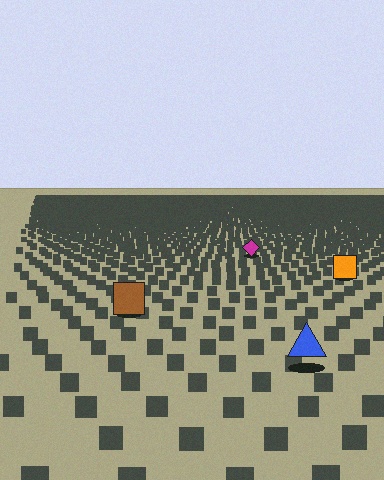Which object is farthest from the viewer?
The magenta diamond is farthest from the viewer. It appears smaller and the ground texture around it is denser.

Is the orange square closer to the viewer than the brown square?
No. The brown square is closer — you can tell from the texture gradient: the ground texture is coarser near it.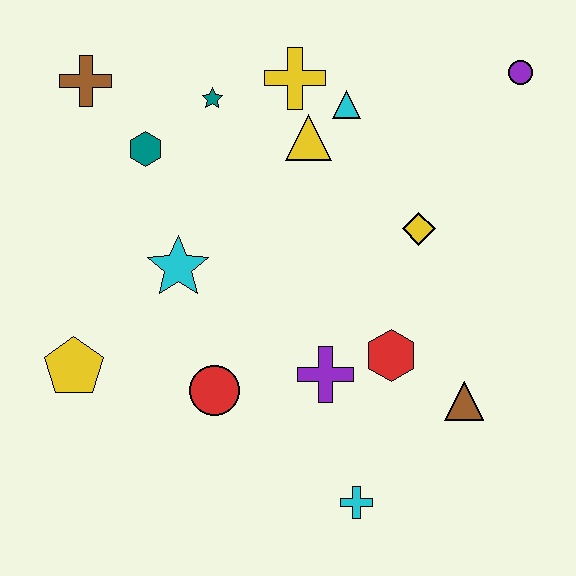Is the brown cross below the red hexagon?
No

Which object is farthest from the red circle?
The purple circle is farthest from the red circle.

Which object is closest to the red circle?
The purple cross is closest to the red circle.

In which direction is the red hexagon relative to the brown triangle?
The red hexagon is to the left of the brown triangle.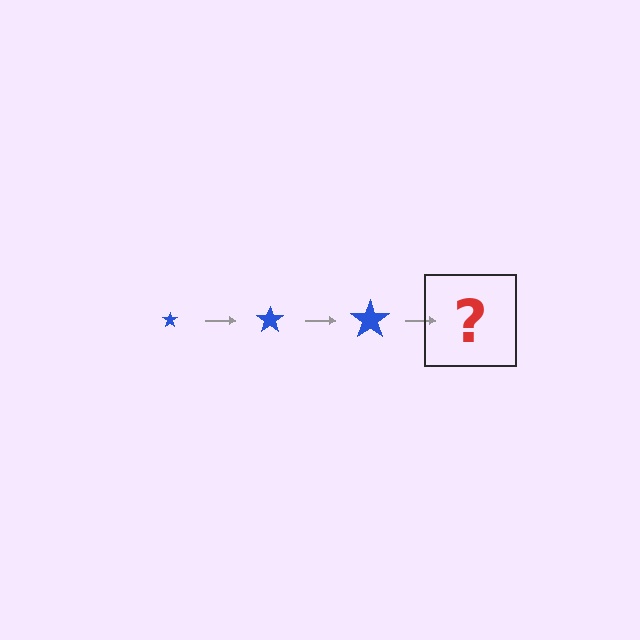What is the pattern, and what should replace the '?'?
The pattern is that the star gets progressively larger each step. The '?' should be a blue star, larger than the previous one.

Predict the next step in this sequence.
The next step is a blue star, larger than the previous one.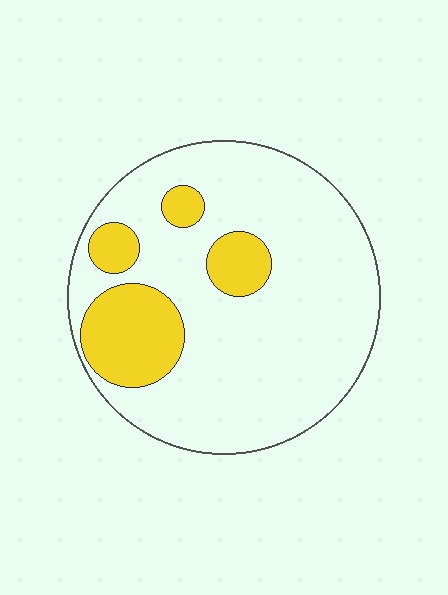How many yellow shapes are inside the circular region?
4.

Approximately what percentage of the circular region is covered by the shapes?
Approximately 20%.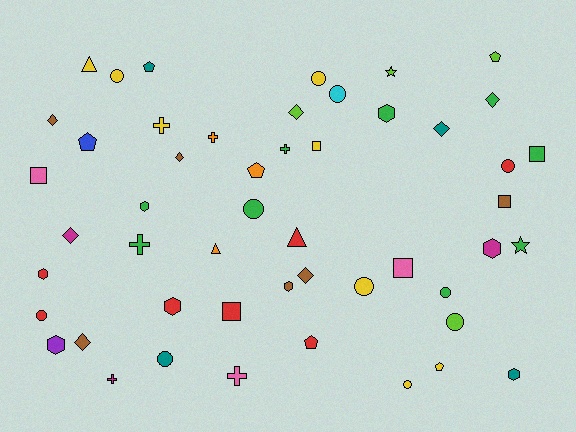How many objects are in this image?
There are 50 objects.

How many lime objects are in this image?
There are 4 lime objects.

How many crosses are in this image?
There are 6 crosses.